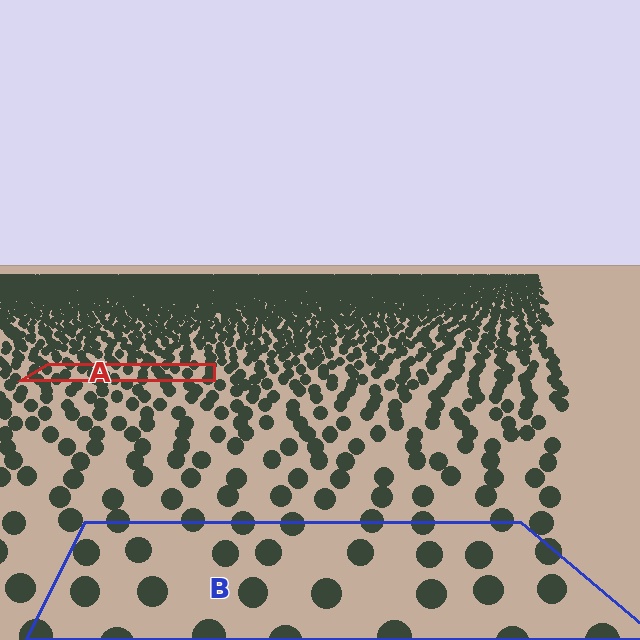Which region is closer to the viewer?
Region B is closer. The texture elements there are larger and more spread out.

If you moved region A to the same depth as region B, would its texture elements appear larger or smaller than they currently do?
They would appear larger. At a closer depth, the same texture elements are projected at a bigger on-screen size.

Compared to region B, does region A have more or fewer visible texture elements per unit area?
Region A has more texture elements per unit area — they are packed more densely because it is farther away.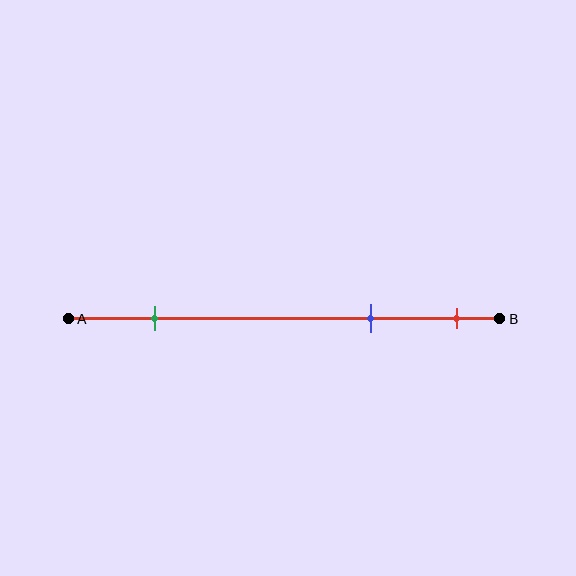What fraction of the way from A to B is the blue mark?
The blue mark is approximately 70% (0.7) of the way from A to B.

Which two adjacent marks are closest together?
The blue and red marks are the closest adjacent pair.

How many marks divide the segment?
There are 3 marks dividing the segment.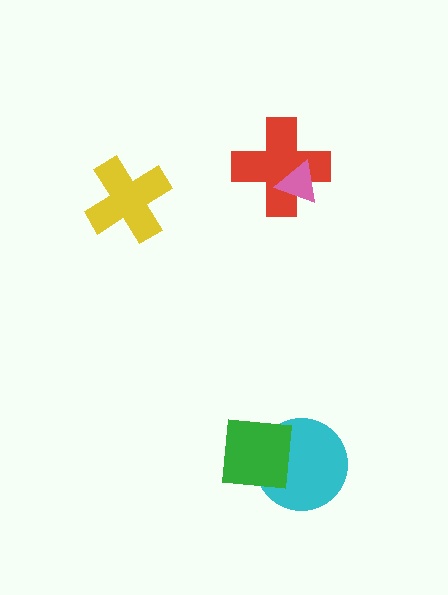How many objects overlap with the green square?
1 object overlaps with the green square.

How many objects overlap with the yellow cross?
0 objects overlap with the yellow cross.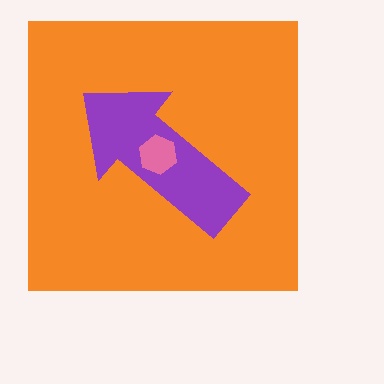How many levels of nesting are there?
3.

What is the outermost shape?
The orange square.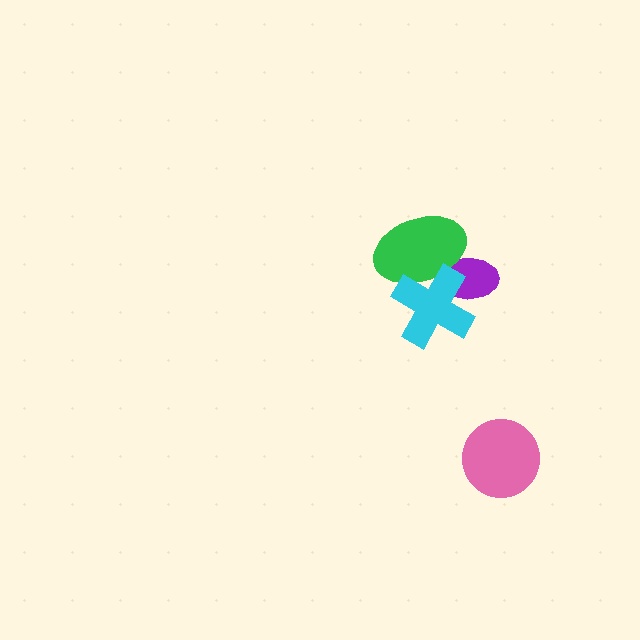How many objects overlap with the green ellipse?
2 objects overlap with the green ellipse.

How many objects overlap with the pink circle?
0 objects overlap with the pink circle.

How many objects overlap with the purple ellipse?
2 objects overlap with the purple ellipse.